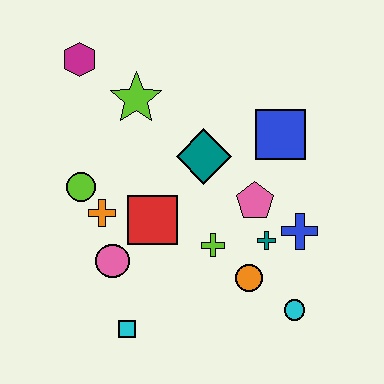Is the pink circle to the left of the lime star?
Yes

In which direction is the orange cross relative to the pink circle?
The orange cross is above the pink circle.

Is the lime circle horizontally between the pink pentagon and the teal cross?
No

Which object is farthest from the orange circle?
The magenta hexagon is farthest from the orange circle.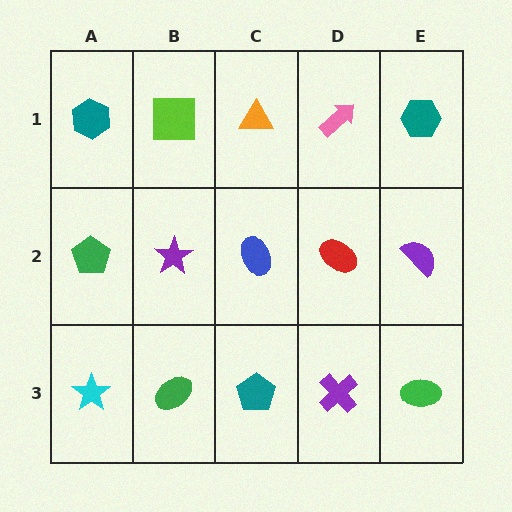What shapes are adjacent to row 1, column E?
A purple semicircle (row 2, column E), a pink arrow (row 1, column D).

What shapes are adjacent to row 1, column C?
A blue ellipse (row 2, column C), a lime square (row 1, column B), a pink arrow (row 1, column D).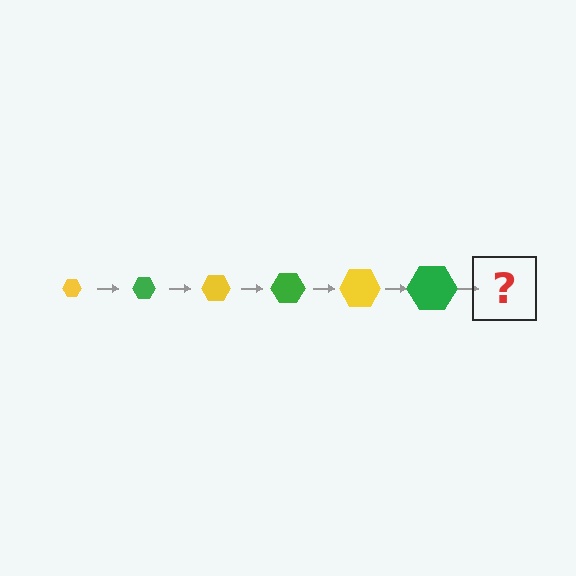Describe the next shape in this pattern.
It should be a yellow hexagon, larger than the previous one.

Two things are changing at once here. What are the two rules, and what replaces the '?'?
The two rules are that the hexagon grows larger each step and the color cycles through yellow and green. The '?' should be a yellow hexagon, larger than the previous one.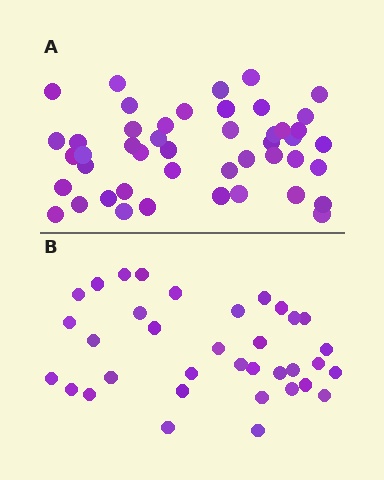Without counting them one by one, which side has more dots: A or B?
Region A (the top region) has more dots.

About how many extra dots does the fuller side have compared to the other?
Region A has roughly 12 or so more dots than region B.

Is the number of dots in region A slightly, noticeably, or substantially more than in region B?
Region A has noticeably more, but not dramatically so. The ratio is roughly 1.3 to 1.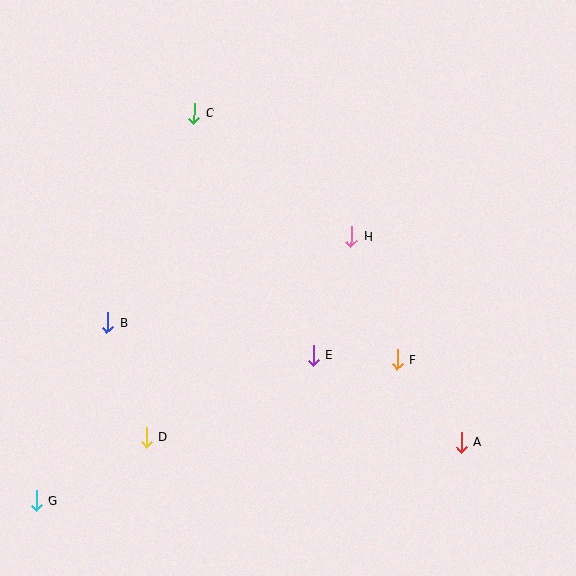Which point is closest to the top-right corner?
Point H is closest to the top-right corner.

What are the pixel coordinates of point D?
Point D is at (147, 437).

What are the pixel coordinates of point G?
Point G is at (36, 500).